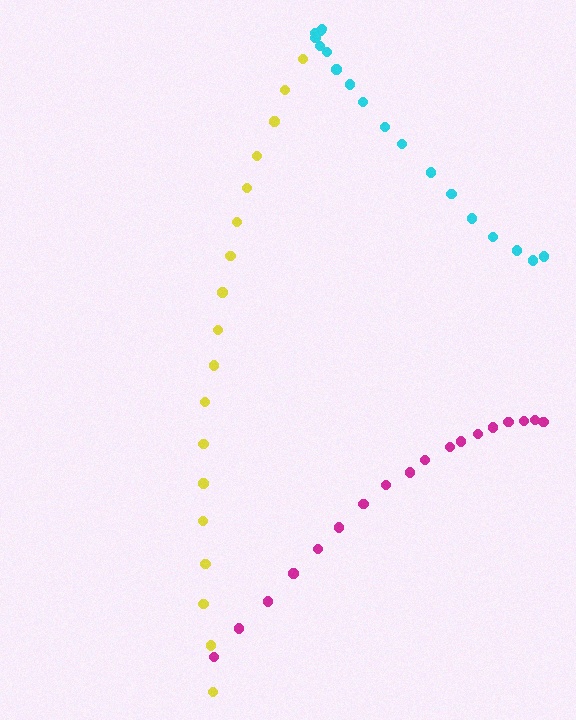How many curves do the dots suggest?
There are 3 distinct paths.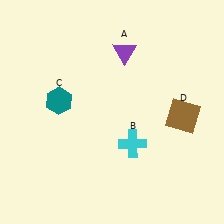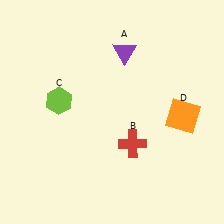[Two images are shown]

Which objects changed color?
B changed from cyan to red. C changed from teal to lime. D changed from brown to orange.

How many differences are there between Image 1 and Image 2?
There are 3 differences between the two images.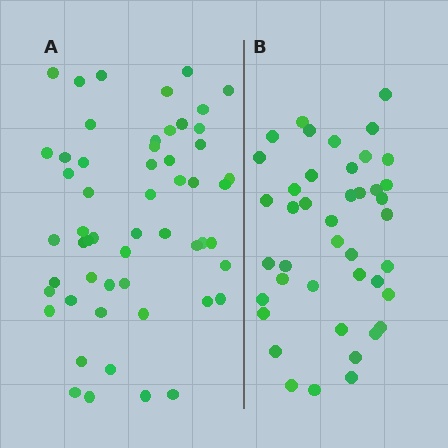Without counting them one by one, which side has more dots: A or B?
Region A (the left region) has more dots.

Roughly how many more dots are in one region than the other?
Region A has approximately 15 more dots than region B.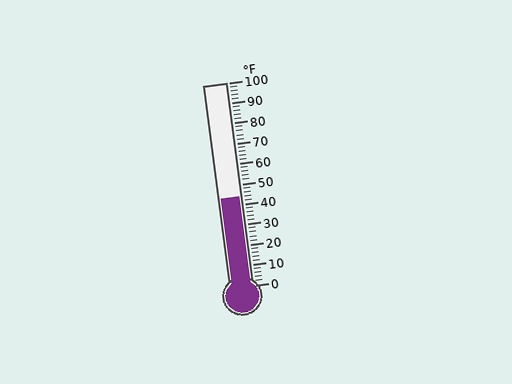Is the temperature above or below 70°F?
The temperature is below 70°F.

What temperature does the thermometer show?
The thermometer shows approximately 44°F.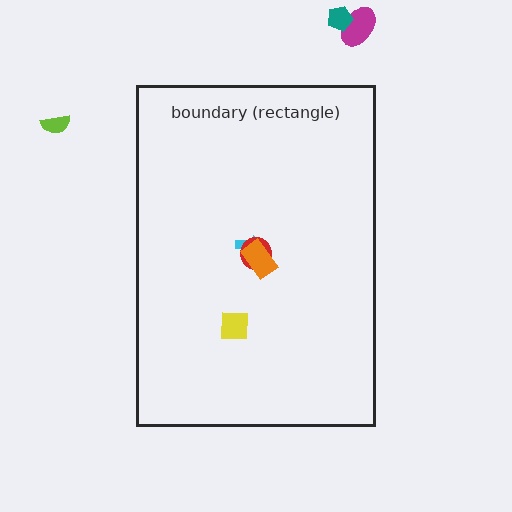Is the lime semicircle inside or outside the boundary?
Outside.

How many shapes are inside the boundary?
4 inside, 3 outside.